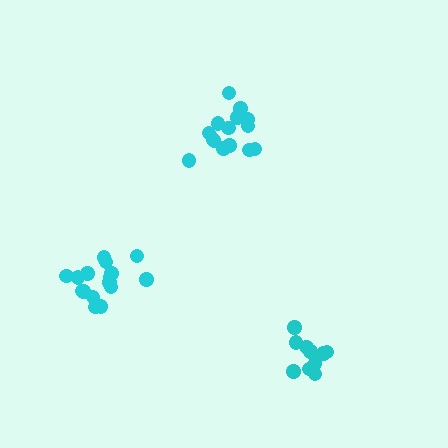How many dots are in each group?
Group 1: 15 dots, Group 2: 16 dots, Group 3: 10 dots (41 total).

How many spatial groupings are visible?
There are 3 spatial groupings.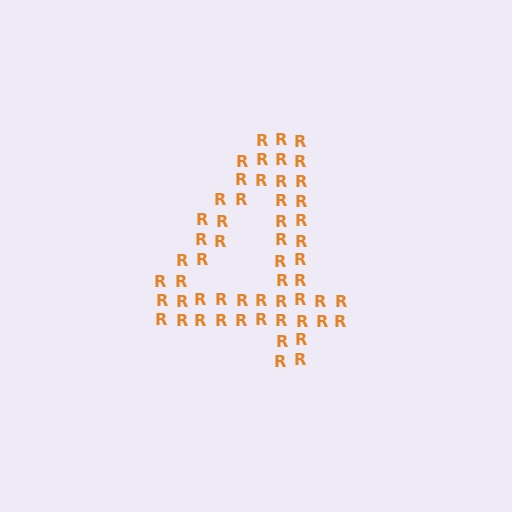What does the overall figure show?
The overall figure shows the digit 4.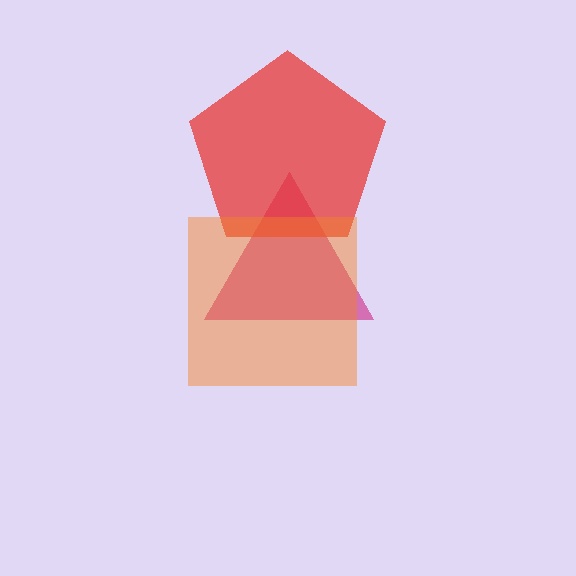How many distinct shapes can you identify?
There are 3 distinct shapes: a magenta triangle, a red pentagon, an orange square.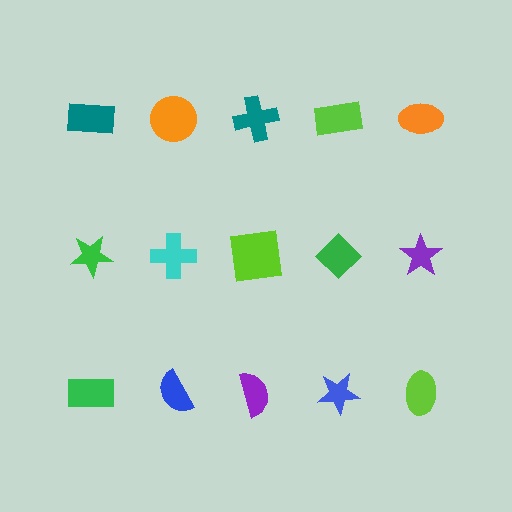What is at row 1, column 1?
A teal rectangle.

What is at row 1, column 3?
A teal cross.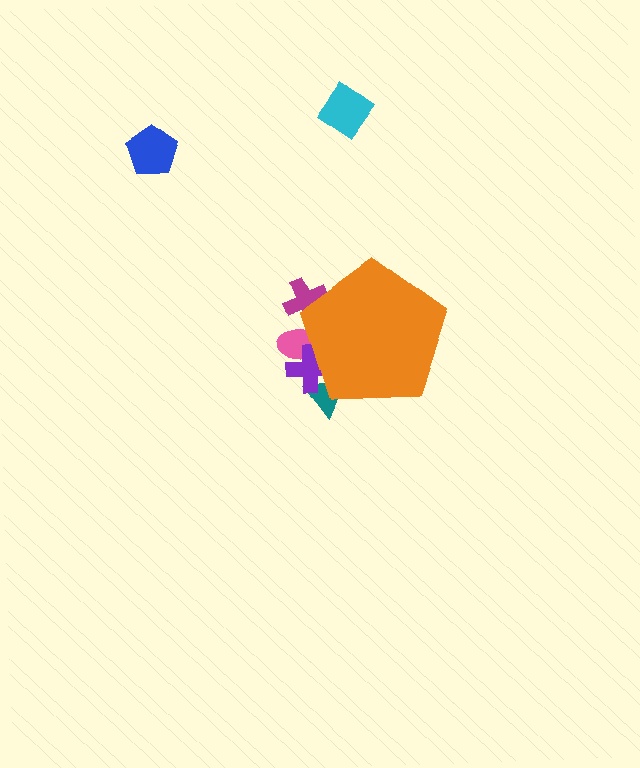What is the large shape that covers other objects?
An orange pentagon.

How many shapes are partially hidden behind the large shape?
4 shapes are partially hidden.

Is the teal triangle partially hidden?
Yes, the teal triangle is partially hidden behind the orange pentagon.